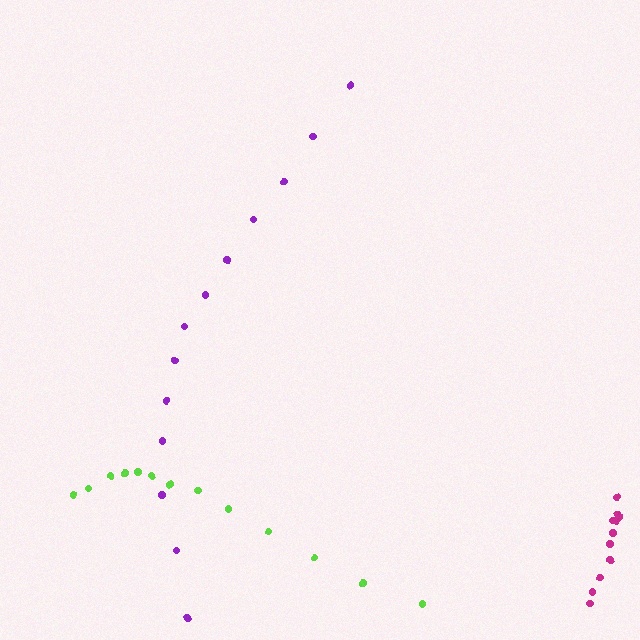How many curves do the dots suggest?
There are 3 distinct paths.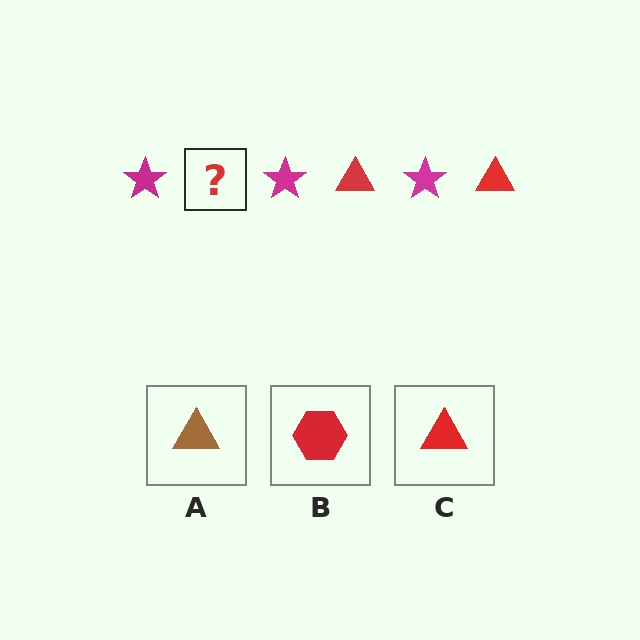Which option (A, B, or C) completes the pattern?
C.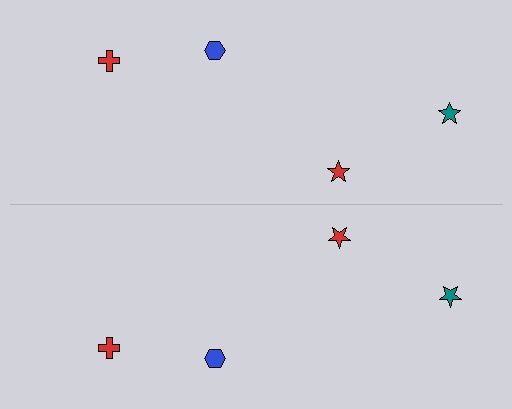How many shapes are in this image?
There are 8 shapes in this image.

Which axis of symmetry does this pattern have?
The pattern has a horizontal axis of symmetry running through the center of the image.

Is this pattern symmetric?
Yes, this pattern has bilateral (reflection) symmetry.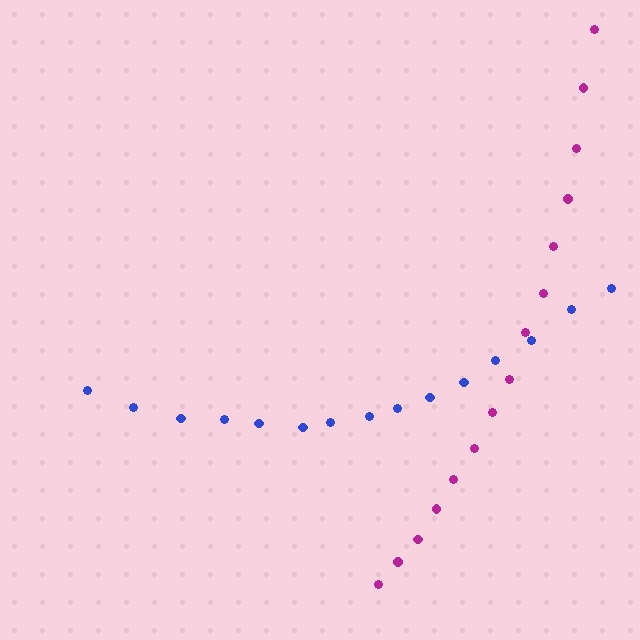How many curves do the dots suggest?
There are 2 distinct paths.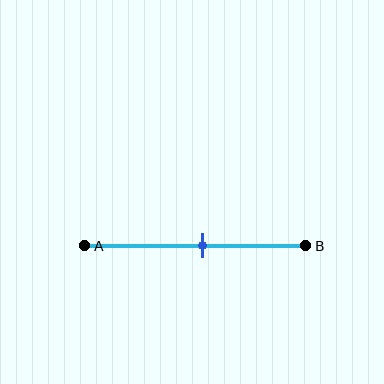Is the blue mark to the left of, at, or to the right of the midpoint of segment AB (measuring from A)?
The blue mark is to the right of the midpoint of segment AB.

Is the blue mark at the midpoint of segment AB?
No, the mark is at about 55% from A, not at the 50% midpoint.